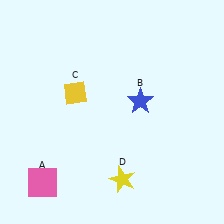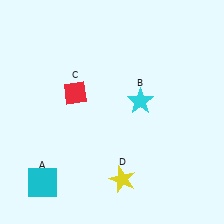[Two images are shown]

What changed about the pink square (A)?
In Image 1, A is pink. In Image 2, it changed to cyan.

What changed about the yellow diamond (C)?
In Image 1, C is yellow. In Image 2, it changed to red.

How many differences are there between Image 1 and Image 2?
There are 3 differences between the two images.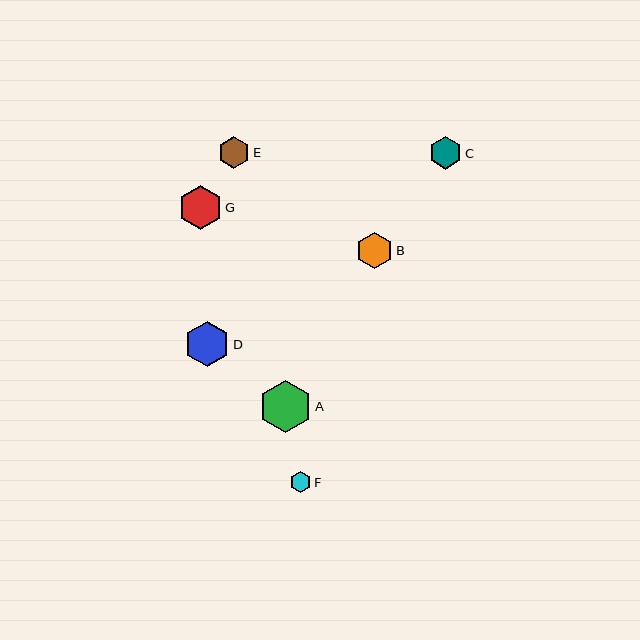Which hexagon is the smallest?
Hexagon F is the smallest with a size of approximately 22 pixels.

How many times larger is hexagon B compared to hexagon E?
Hexagon B is approximately 1.1 times the size of hexagon E.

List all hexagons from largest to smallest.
From largest to smallest: A, D, G, B, C, E, F.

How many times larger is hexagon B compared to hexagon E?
Hexagon B is approximately 1.1 times the size of hexagon E.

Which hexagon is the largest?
Hexagon A is the largest with a size of approximately 53 pixels.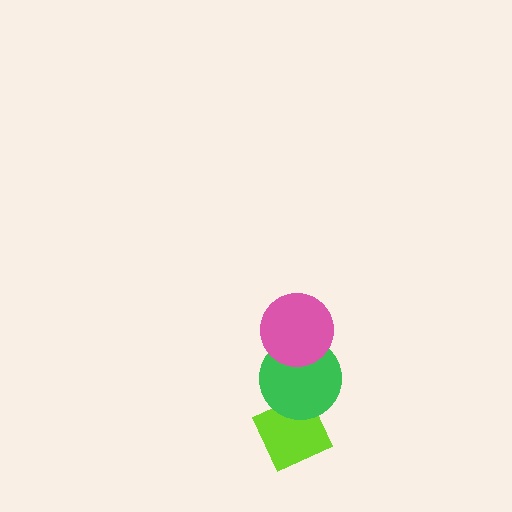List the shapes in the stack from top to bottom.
From top to bottom: the pink circle, the green circle, the lime diamond.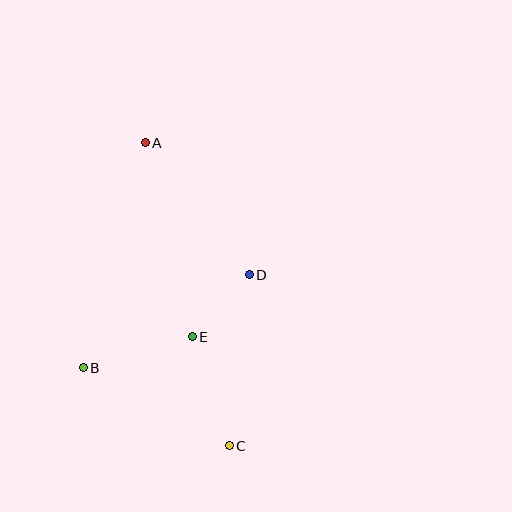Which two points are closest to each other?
Points D and E are closest to each other.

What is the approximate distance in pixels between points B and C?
The distance between B and C is approximately 166 pixels.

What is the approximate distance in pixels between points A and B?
The distance between A and B is approximately 233 pixels.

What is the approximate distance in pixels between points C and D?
The distance between C and D is approximately 172 pixels.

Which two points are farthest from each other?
Points A and C are farthest from each other.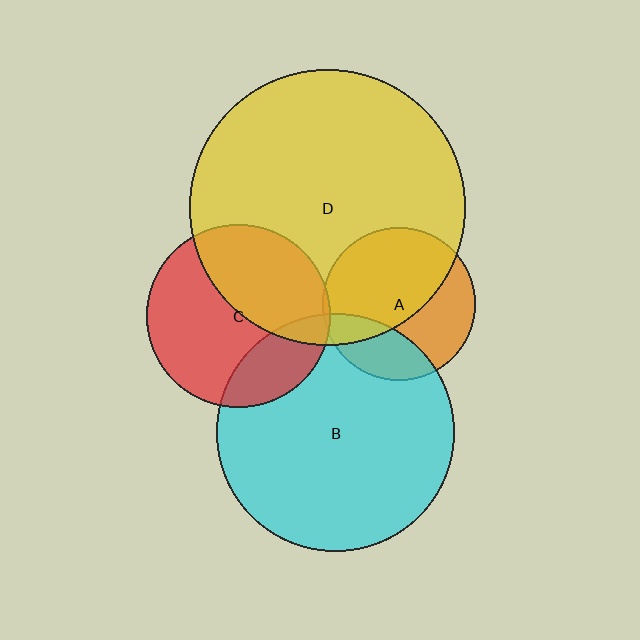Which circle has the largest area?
Circle D (yellow).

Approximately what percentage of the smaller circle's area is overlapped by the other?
Approximately 5%.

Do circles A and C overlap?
Yes.